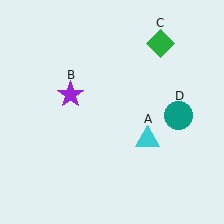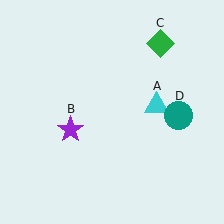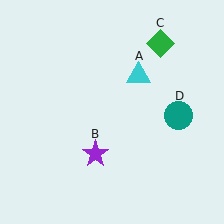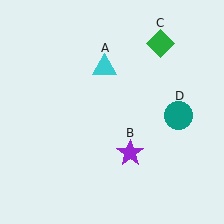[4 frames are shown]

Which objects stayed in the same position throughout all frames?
Green diamond (object C) and teal circle (object D) remained stationary.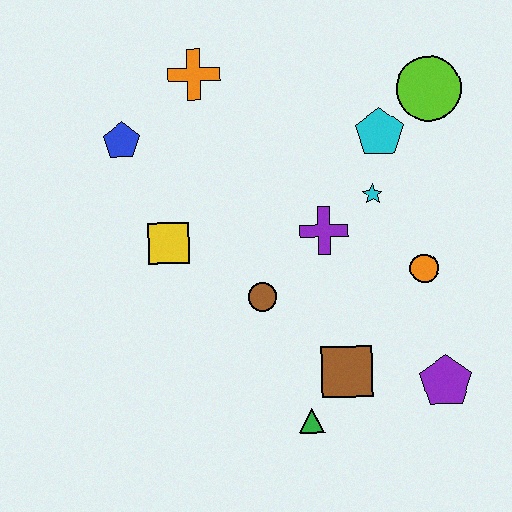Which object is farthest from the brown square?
The orange cross is farthest from the brown square.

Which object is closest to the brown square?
The green triangle is closest to the brown square.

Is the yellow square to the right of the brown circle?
No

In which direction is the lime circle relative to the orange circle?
The lime circle is above the orange circle.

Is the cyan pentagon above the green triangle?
Yes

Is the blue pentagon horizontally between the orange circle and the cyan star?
No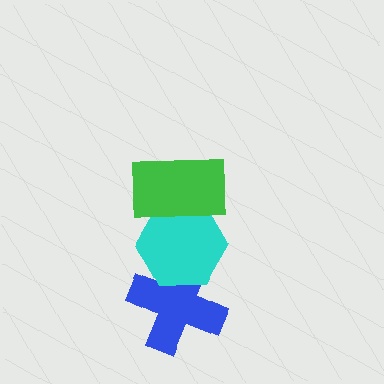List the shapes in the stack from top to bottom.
From top to bottom: the green rectangle, the cyan hexagon, the blue cross.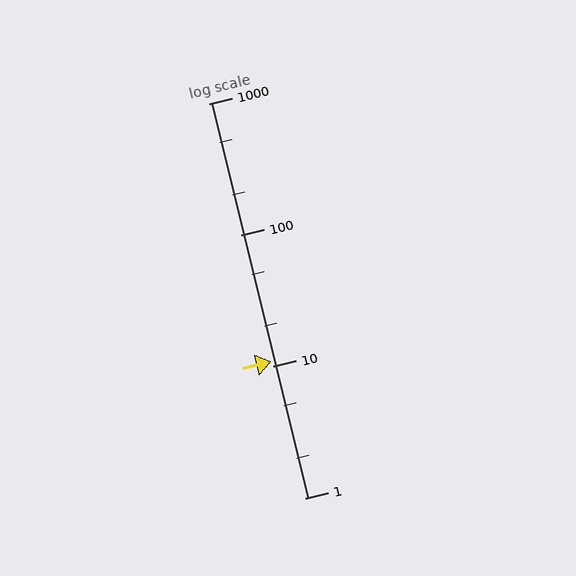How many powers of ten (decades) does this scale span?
The scale spans 3 decades, from 1 to 1000.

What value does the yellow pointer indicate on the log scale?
The pointer indicates approximately 11.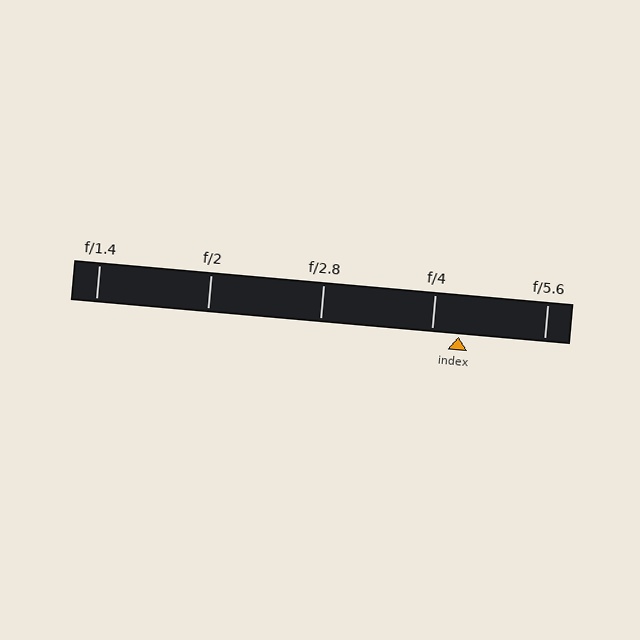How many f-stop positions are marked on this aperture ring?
There are 5 f-stop positions marked.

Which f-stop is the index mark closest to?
The index mark is closest to f/4.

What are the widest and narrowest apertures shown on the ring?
The widest aperture shown is f/1.4 and the narrowest is f/5.6.